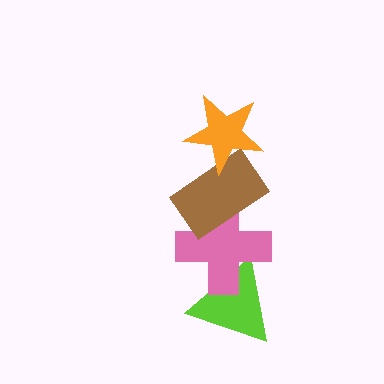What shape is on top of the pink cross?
The brown rectangle is on top of the pink cross.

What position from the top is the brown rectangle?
The brown rectangle is 2nd from the top.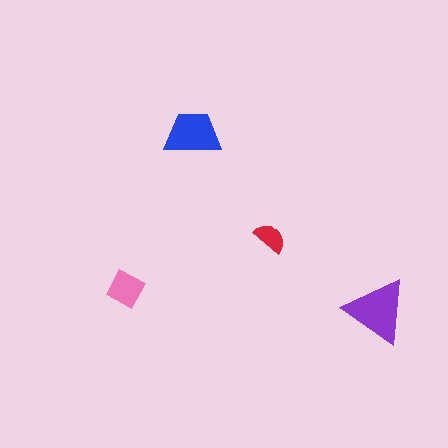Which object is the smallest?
The red semicircle.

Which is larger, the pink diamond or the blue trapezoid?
The blue trapezoid.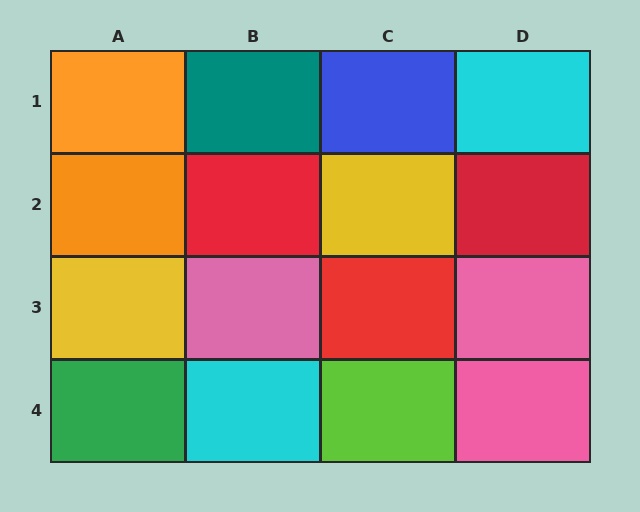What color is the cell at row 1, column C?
Blue.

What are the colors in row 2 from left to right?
Orange, red, yellow, red.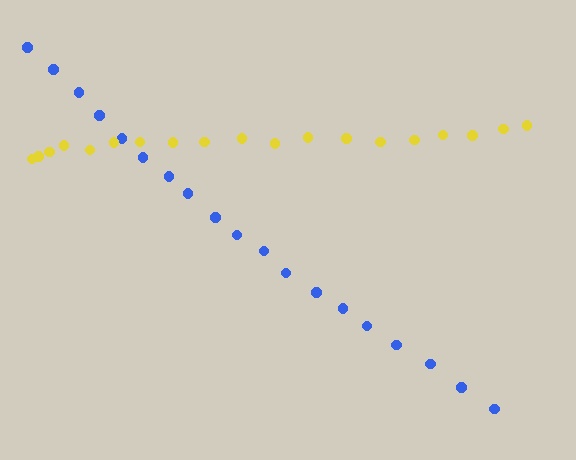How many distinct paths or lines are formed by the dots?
There are 2 distinct paths.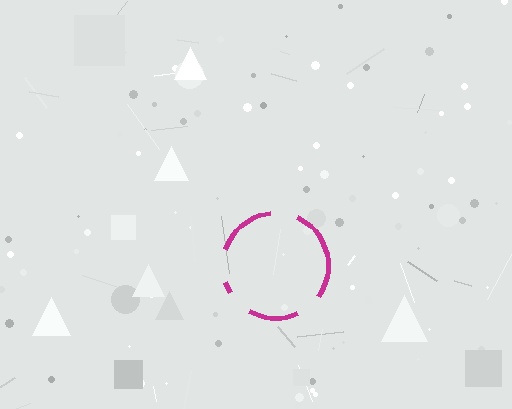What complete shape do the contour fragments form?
The contour fragments form a circle.